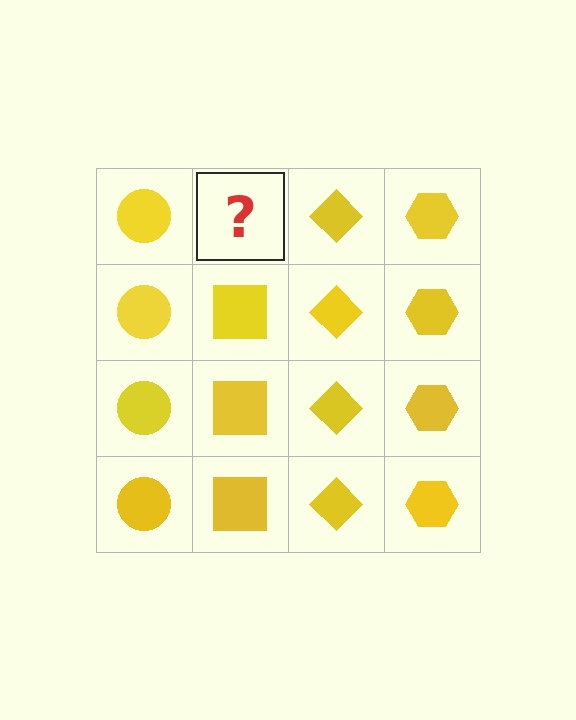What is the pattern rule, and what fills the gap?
The rule is that each column has a consistent shape. The gap should be filled with a yellow square.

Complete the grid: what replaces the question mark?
The question mark should be replaced with a yellow square.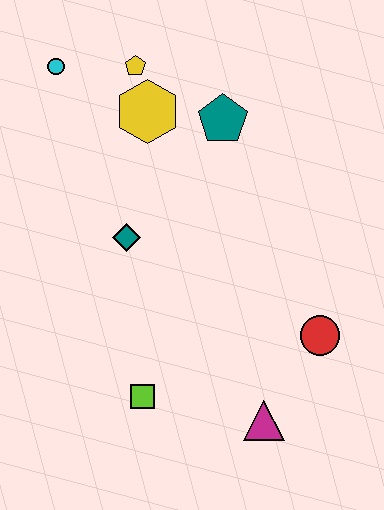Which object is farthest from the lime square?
The cyan circle is farthest from the lime square.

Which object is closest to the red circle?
The magenta triangle is closest to the red circle.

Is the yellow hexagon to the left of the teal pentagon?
Yes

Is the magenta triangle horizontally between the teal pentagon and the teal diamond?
No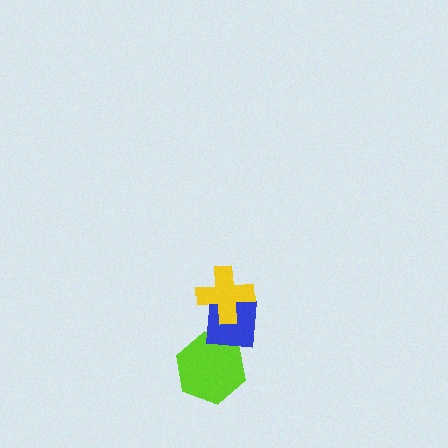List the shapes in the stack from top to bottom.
From top to bottom: the yellow cross, the blue square, the lime hexagon.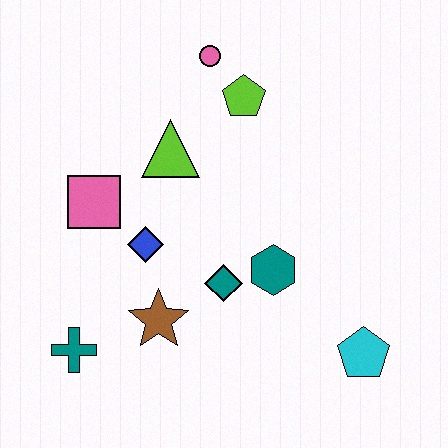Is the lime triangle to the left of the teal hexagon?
Yes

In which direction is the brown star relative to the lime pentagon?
The brown star is below the lime pentagon.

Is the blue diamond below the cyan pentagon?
No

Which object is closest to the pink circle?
The lime pentagon is closest to the pink circle.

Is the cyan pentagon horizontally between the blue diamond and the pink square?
No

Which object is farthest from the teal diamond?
The pink circle is farthest from the teal diamond.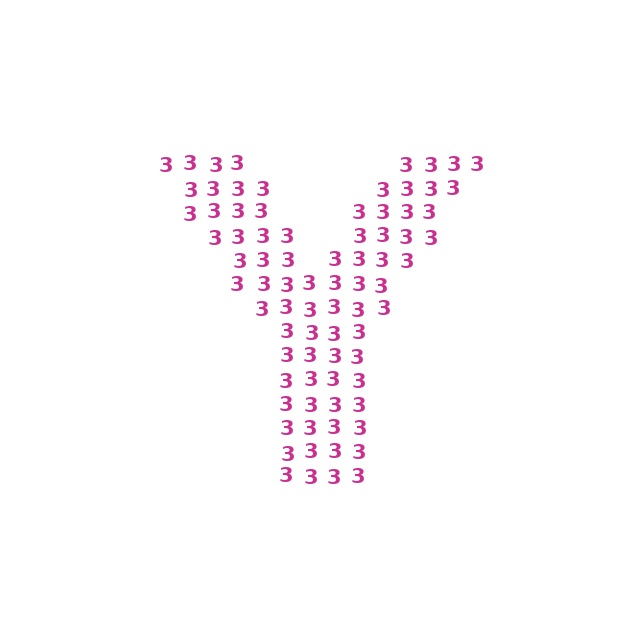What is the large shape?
The large shape is the letter Y.